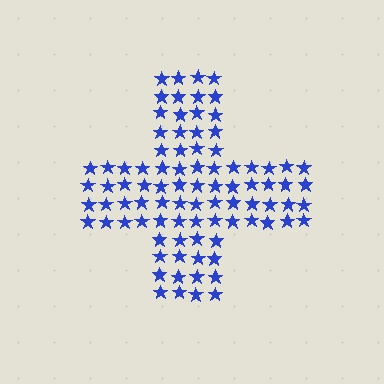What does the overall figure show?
The overall figure shows a cross.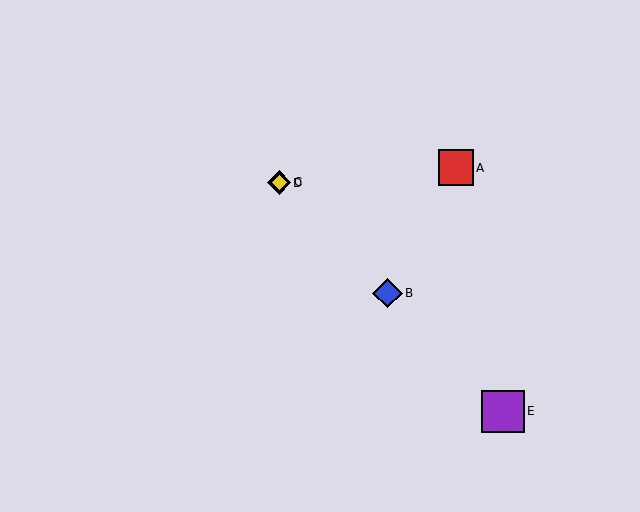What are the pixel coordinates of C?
Object C is at (279, 182).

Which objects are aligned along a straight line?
Objects B, C, D, E are aligned along a straight line.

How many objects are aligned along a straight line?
4 objects (B, C, D, E) are aligned along a straight line.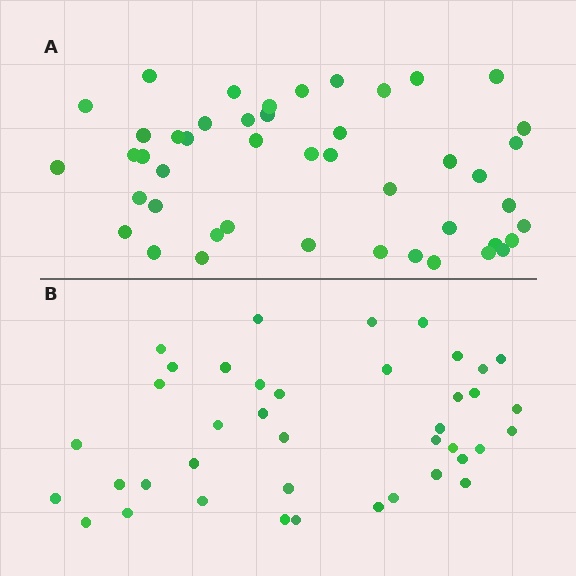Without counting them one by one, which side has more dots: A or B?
Region A (the top region) has more dots.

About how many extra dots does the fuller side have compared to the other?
Region A has about 6 more dots than region B.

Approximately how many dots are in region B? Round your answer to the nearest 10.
About 40 dots.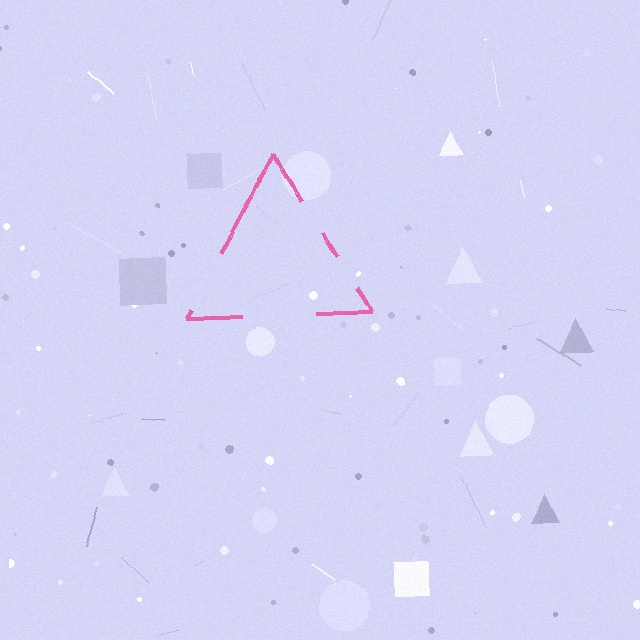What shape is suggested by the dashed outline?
The dashed outline suggests a triangle.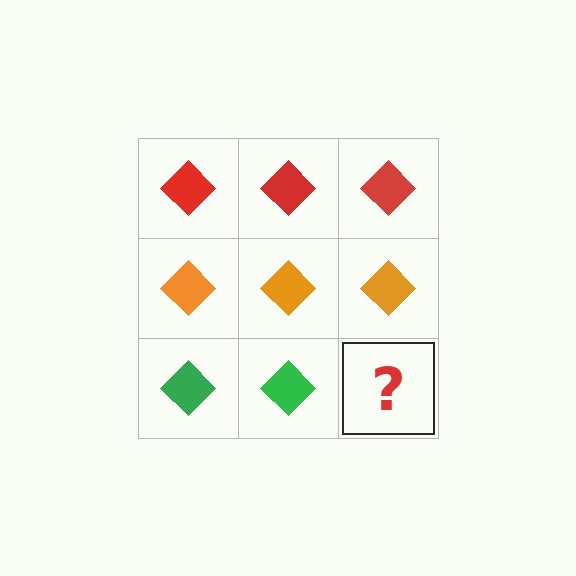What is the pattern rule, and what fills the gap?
The rule is that each row has a consistent color. The gap should be filled with a green diamond.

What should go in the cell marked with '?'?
The missing cell should contain a green diamond.